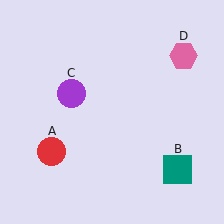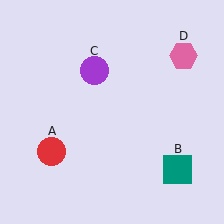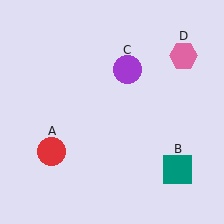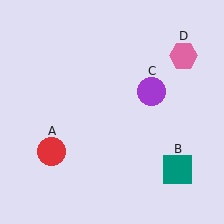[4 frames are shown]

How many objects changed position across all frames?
1 object changed position: purple circle (object C).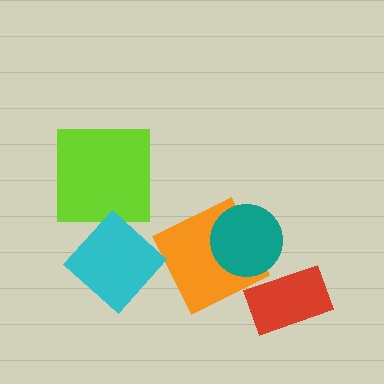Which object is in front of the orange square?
The teal circle is in front of the orange square.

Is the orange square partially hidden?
Yes, it is partially covered by another shape.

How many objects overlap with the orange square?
1 object overlaps with the orange square.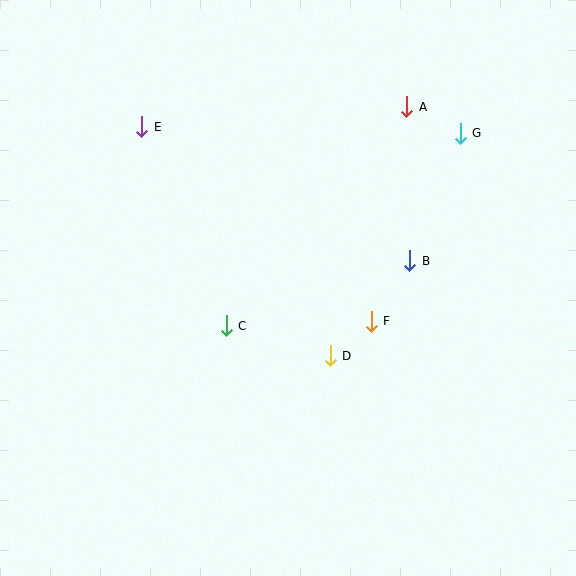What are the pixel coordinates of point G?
Point G is at (460, 133).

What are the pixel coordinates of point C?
Point C is at (226, 326).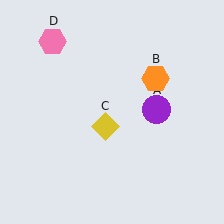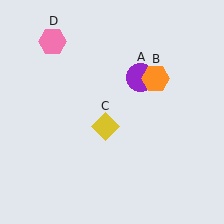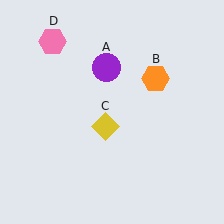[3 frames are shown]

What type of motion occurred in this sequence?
The purple circle (object A) rotated counterclockwise around the center of the scene.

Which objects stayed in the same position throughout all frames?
Orange hexagon (object B) and yellow diamond (object C) and pink hexagon (object D) remained stationary.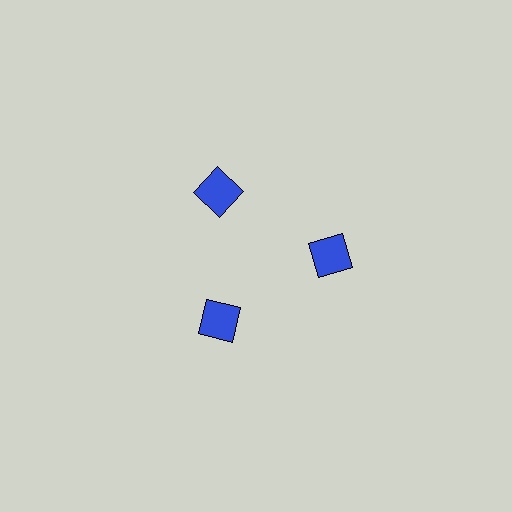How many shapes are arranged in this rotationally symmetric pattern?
There are 3 shapes, arranged in 3 groups of 1.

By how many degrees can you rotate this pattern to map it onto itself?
The pattern maps onto itself every 120 degrees of rotation.